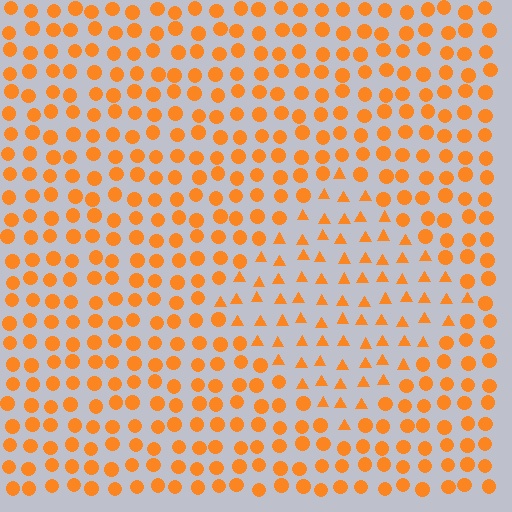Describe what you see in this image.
The image is filled with small orange elements arranged in a uniform grid. A diamond-shaped region contains triangles, while the surrounding area contains circles. The boundary is defined purely by the change in element shape.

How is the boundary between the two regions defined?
The boundary is defined by a change in element shape: triangles inside vs. circles outside. All elements share the same color and spacing.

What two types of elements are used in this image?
The image uses triangles inside the diamond region and circles outside it.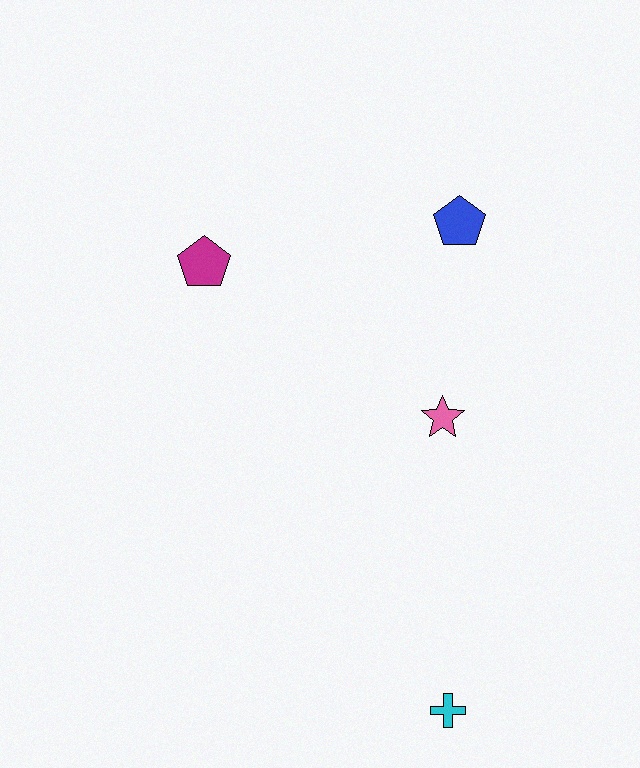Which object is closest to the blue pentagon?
The pink star is closest to the blue pentagon.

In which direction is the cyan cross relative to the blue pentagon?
The cyan cross is below the blue pentagon.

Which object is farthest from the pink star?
The cyan cross is farthest from the pink star.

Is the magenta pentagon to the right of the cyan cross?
No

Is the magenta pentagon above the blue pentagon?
No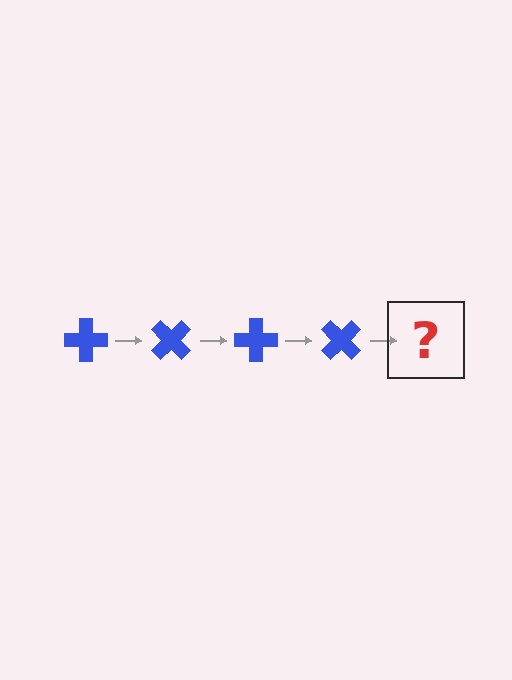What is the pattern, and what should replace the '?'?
The pattern is that the cross rotates 45 degrees each step. The '?' should be a blue cross rotated 180 degrees.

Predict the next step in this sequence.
The next step is a blue cross rotated 180 degrees.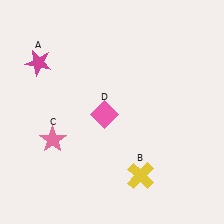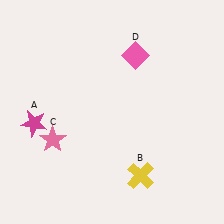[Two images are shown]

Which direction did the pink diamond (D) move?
The pink diamond (D) moved up.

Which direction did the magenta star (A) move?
The magenta star (A) moved down.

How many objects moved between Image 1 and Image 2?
2 objects moved between the two images.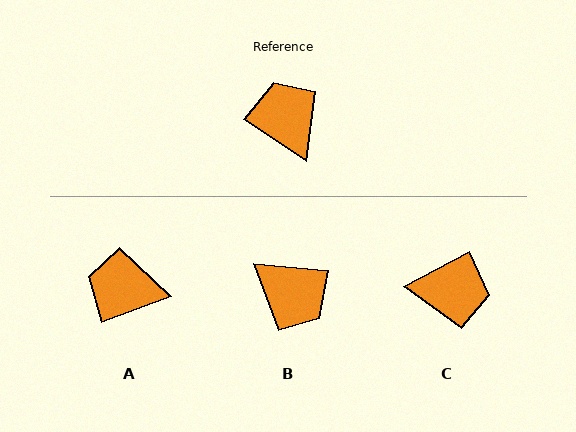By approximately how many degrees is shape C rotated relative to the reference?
Approximately 118 degrees clockwise.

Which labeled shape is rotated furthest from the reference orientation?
B, about 152 degrees away.